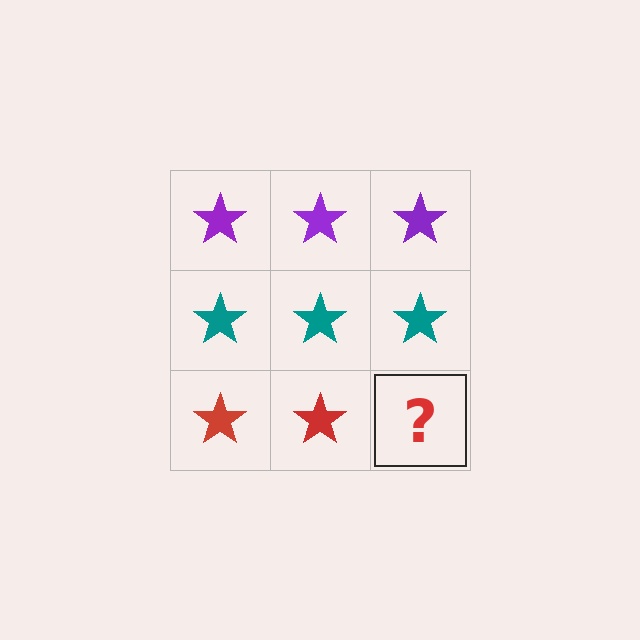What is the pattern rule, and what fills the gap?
The rule is that each row has a consistent color. The gap should be filled with a red star.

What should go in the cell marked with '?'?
The missing cell should contain a red star.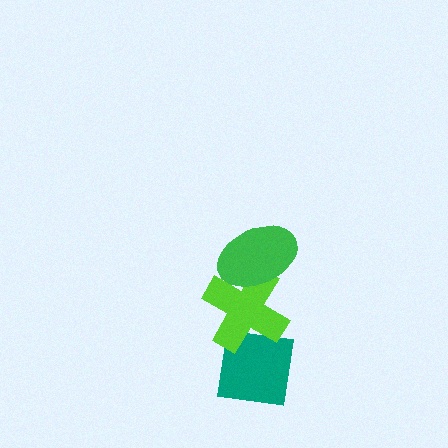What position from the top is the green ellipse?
The green ellipse is 1st from the top.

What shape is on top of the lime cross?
The green ellipse is on top of the lime cross.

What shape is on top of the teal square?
The lime cross is on top of the teal square.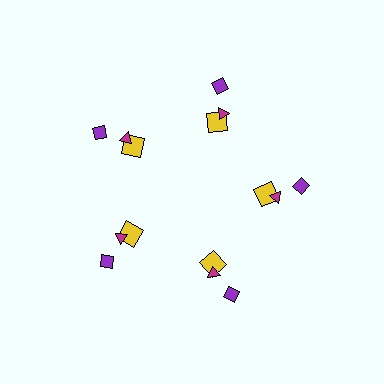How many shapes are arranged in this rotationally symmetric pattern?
There are 15 shapes, arranged in 5 groups of 3.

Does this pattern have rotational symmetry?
Yes, this pattern has 5-fold rotational symmetry. It looks the same after rotating 72 degrees around the center.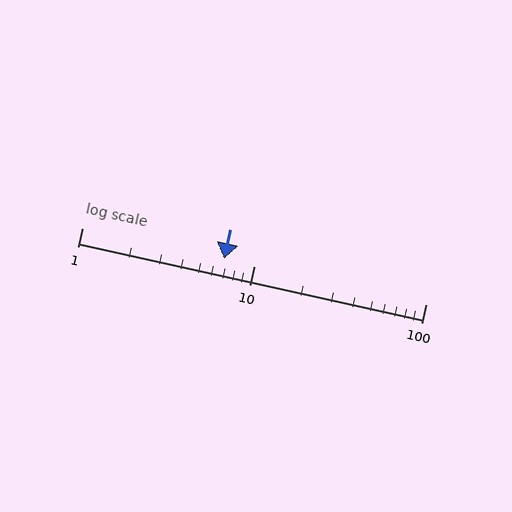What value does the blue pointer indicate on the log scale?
The pointer indicates approximately 6.7.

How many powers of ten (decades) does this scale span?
The scale spans 2 decades, from 1 to 100.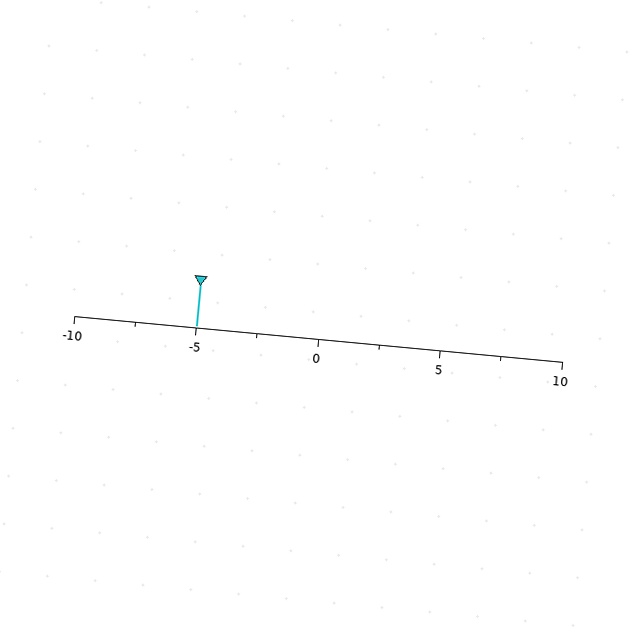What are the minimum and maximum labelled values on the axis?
The axis runs from -10 to 10.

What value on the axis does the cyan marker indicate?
The marker indicates approximately -5.